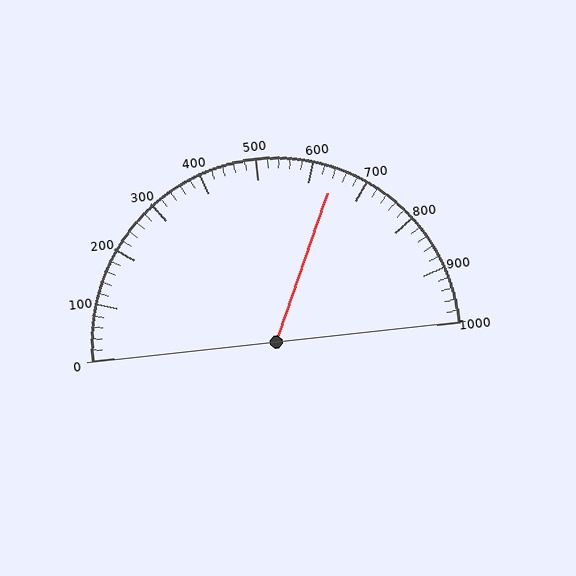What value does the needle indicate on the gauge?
The needle indicates approximately 640.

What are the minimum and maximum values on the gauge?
The gauge ranges from 0 to 1000.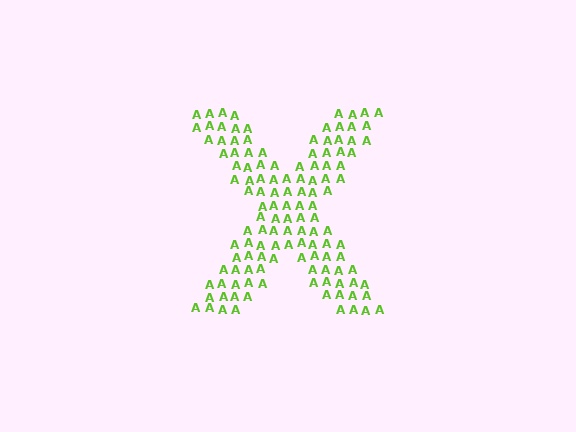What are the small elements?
The small elements are letter A's.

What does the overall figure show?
The overall figure shows the letter X.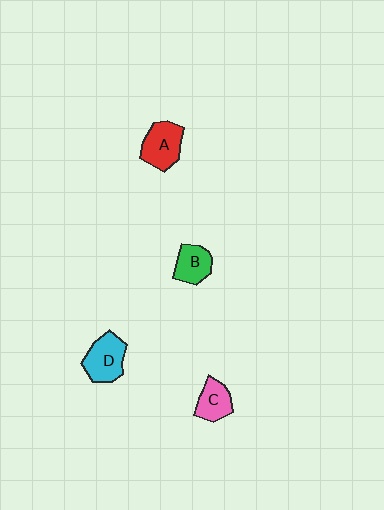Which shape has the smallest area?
Shape C (pink).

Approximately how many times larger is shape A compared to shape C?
Approximately 1.3 times.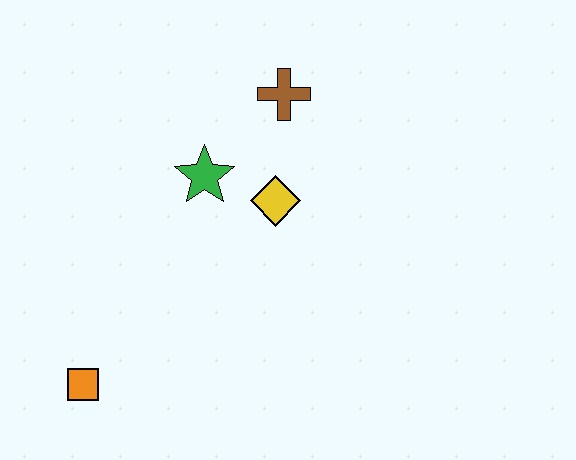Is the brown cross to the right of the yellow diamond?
Yes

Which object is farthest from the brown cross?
The orange square is farthest from the brown cross.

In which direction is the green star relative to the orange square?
The green star is above the orange square.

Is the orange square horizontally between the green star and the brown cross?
No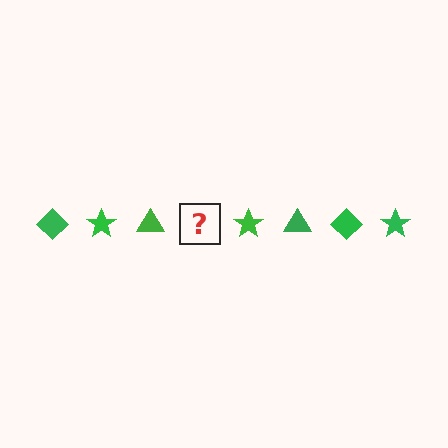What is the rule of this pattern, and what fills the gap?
The rule is that the pattern cycles through diamond, star, triangle shapes in green. The gap should be filled with a green diamond.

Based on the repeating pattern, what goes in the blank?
The blank should be a green diamond.